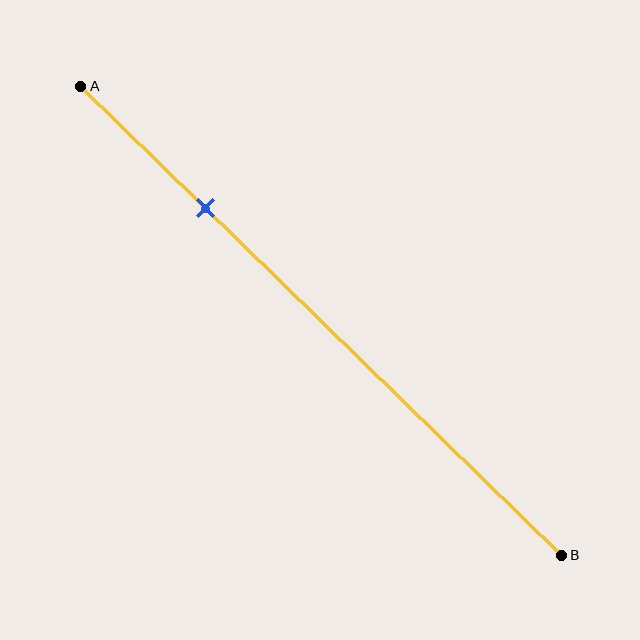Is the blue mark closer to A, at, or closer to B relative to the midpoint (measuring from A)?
The blue mark is closer to point A than the midpoint of segment AB.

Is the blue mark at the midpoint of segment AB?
No, the mark is at about 25% from A, not at the 50% midpoint.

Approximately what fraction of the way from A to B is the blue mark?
The blue mark is approximately 25% of the way from A to B.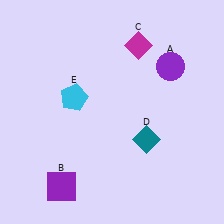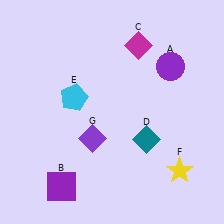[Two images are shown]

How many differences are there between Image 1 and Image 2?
There are 2 differences between the two images.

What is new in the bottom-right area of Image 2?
A yellow star (F) was added in the bottom-right area of Image 2.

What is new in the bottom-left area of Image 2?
A purple diamond (G) was added in the bottom-left area of Image 2.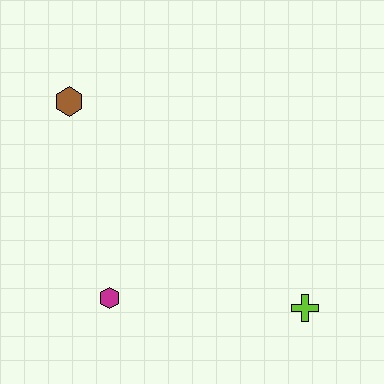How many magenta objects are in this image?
There is 1 magenta object.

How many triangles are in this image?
There are no triangles.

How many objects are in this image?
There are 3 objects.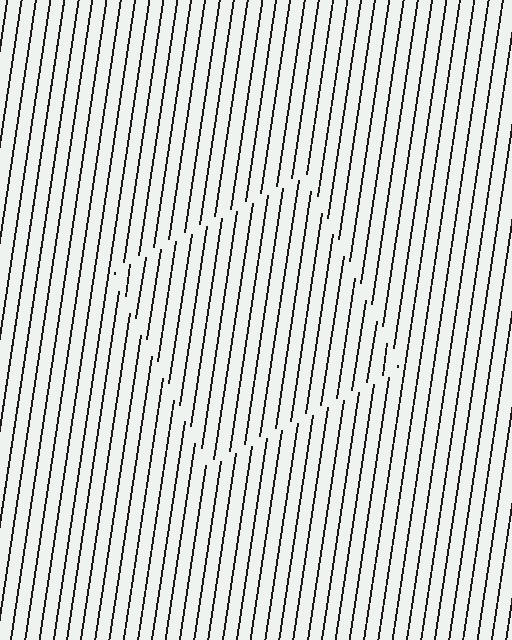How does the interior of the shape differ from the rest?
The interior of the shape contains the same grating, shifted by half a period — the contour is defined by the phase discontinuity where line-ends from the inner and outer gratings abut.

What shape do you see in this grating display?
An illusory square. The interior of the shape contains the same grating, shifted by half a period — the contour is defined by the phase discontinuity where line-ends from the inner and outer gratings abut.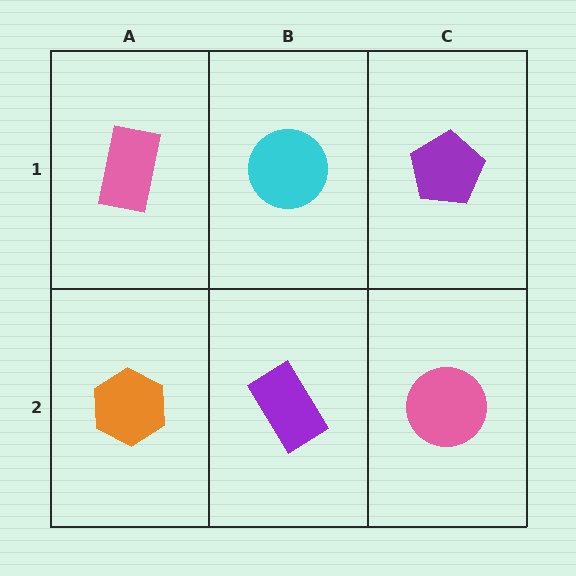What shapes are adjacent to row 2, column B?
A cyan circle (row 1, column B), an orange hexagon (row 2, column A), a pink circle (row 2, column C).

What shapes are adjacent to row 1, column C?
A pink circle (row 2, column C), a cyan circle (row 1, column B).